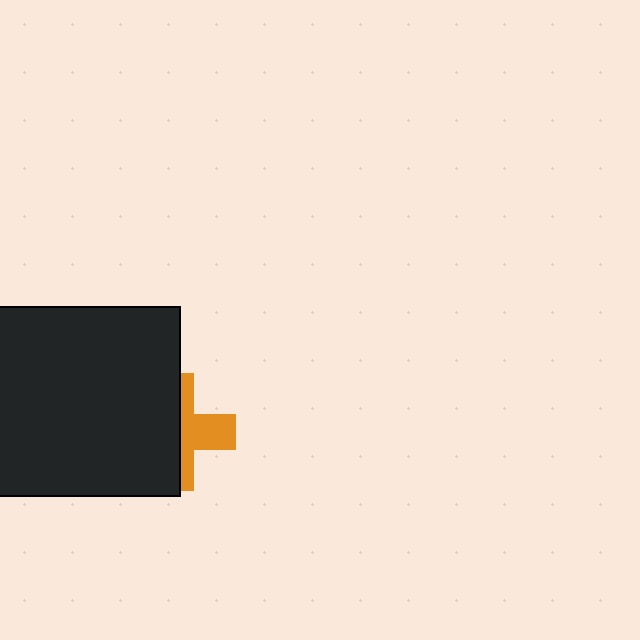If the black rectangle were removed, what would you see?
You would see the complete orange cross.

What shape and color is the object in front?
The object in front is a black rectangle.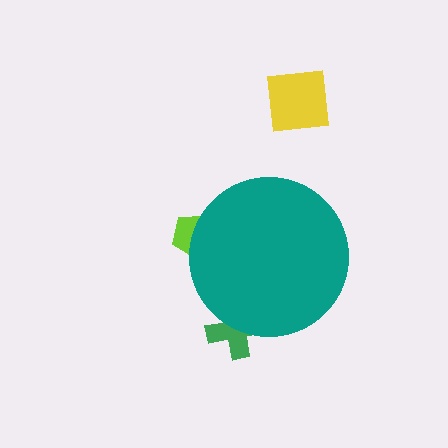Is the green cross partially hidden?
Yes, the green cross is partially hidden behind the teal circle.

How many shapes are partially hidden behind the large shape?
2 shapes are partially hidden.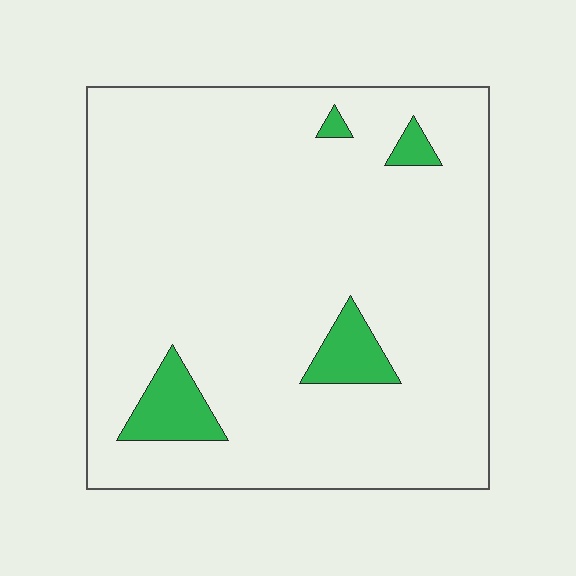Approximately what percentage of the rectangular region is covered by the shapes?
Approximately 10%.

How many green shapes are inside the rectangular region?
4.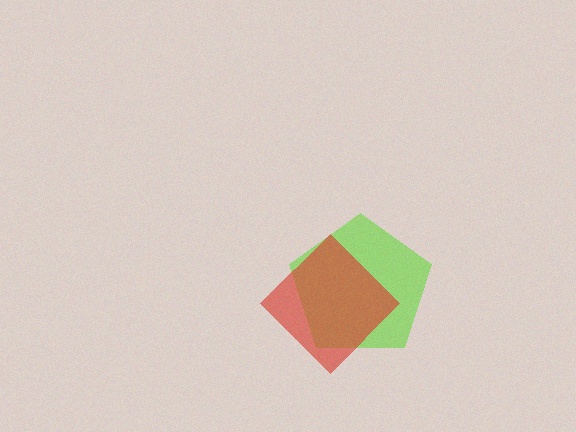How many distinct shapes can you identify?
There are 2 distinct shapes: a lime pentagon, a red diamond.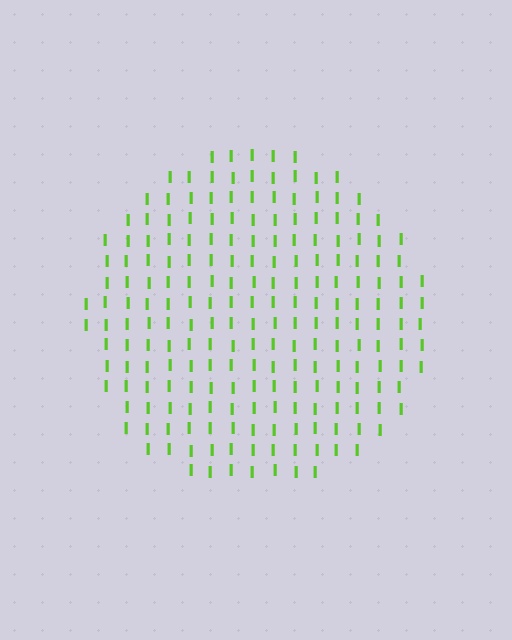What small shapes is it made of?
It is made of small letter I's.